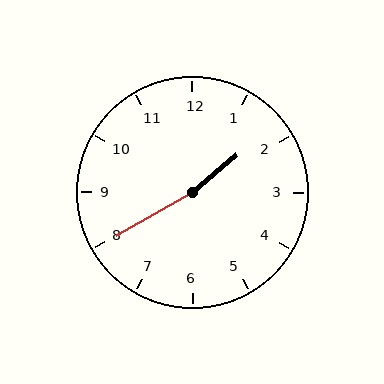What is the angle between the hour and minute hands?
Approximately 170 degrees.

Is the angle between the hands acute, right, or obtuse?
It is obtuse.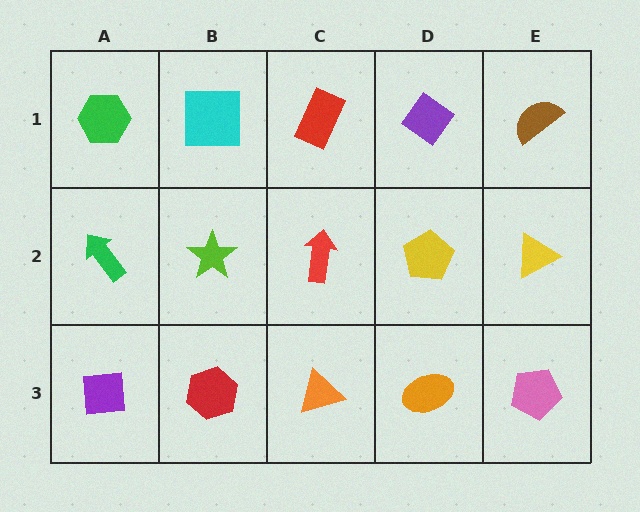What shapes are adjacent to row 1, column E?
A yellow triangle (row 2, column E), a purple diamond (row 1, column D).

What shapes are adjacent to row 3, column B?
A lime star (row 2, column B), a purple square (row 3, column A), an orange triangle (row 3, column C).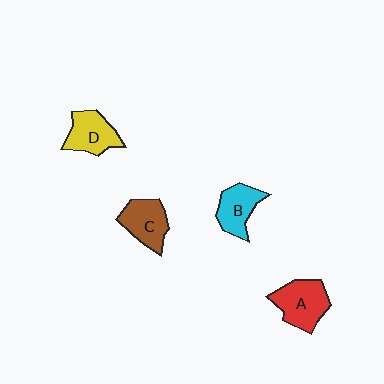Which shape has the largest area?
Shape A (red).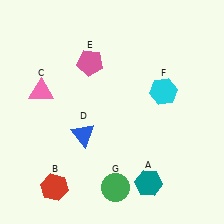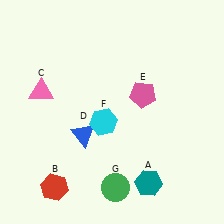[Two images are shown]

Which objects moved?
The objects that moved are: the pink pentagon (E), the cyan hexagon (F).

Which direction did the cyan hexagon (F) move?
The cyan hexagon (F) moved left.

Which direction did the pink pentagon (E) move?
The pink pentagon (E) moved right.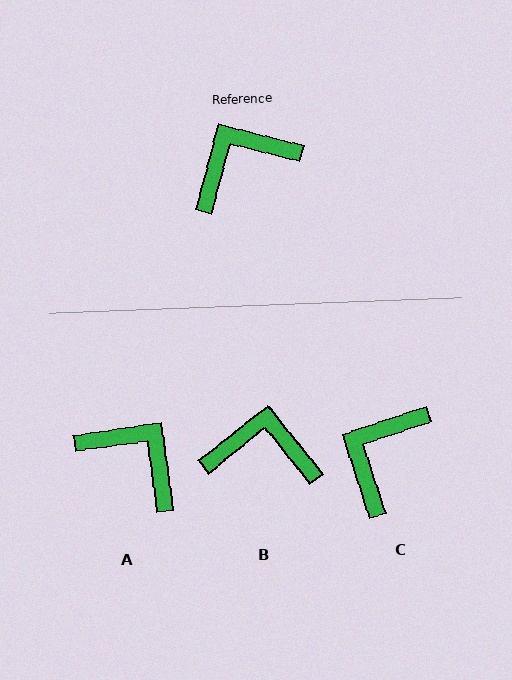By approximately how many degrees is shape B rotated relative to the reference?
Approximately 37 degrees clockwise.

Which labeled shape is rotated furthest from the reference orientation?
A, about 67 degrees away.